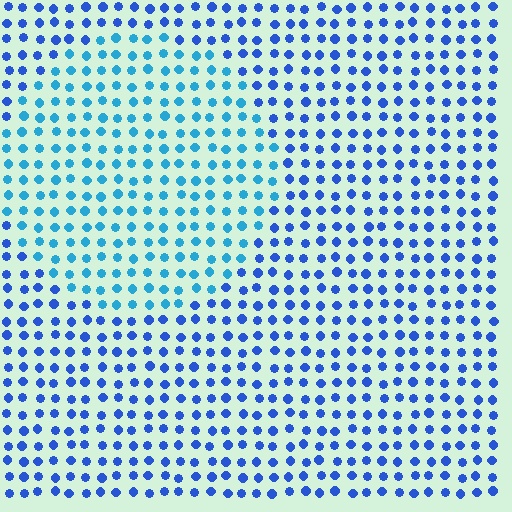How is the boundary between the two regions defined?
The boundary is defined purely by a slight shift in hue (about 29 degrees). Spacing, size, and orientation are identical on both sides.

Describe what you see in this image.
The image is filled with small blue elements in a uniform arrangement. A circle-shaped region is visible where the elements are tinted to a slightly different hue, forming a subtle color boundary.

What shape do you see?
I see a circle.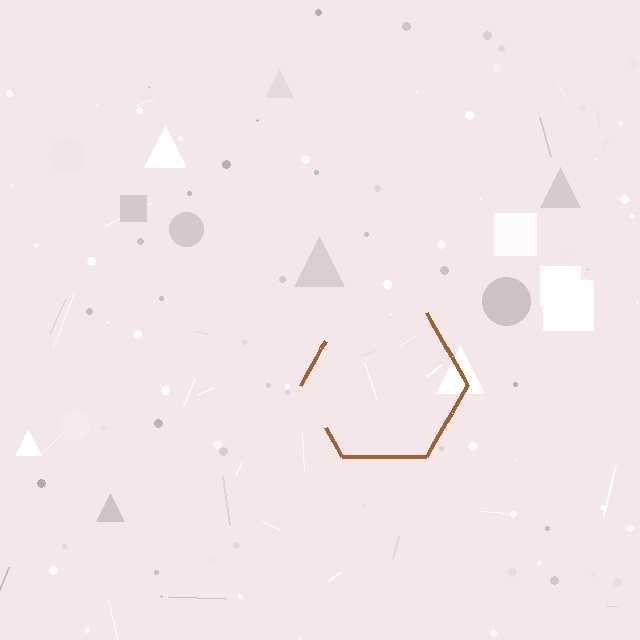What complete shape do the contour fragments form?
The contour fragments form a hexagon.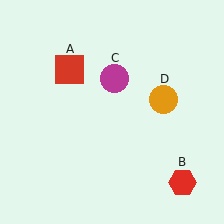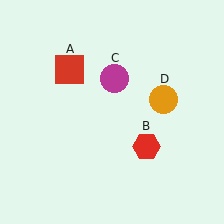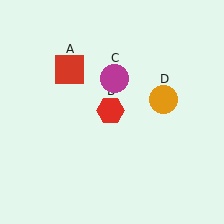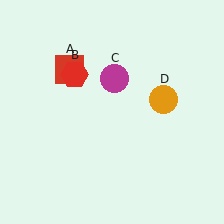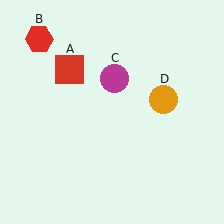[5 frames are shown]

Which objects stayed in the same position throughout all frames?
Red square (object A) and magenta circle (object C) and orange circle (object D) remained stationary.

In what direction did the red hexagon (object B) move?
The red hexagon (object B) moved up and to the left.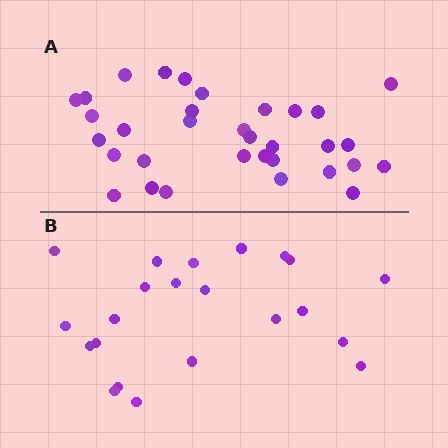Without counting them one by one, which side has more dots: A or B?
Region A (the top region) has more dots.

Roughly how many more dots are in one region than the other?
Region A has roughly 12 or so more dots than region B.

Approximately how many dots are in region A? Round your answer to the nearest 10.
About 30 dots. (The exact count is 33, which rounds to 30.)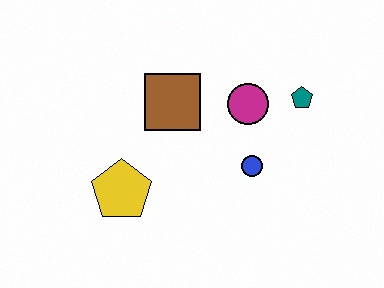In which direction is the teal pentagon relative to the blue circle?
The teal pentagon is above the blue circle.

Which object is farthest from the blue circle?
The yellow pentagon is farthest from the blue circle.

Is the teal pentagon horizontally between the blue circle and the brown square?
No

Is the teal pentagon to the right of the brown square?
Yes